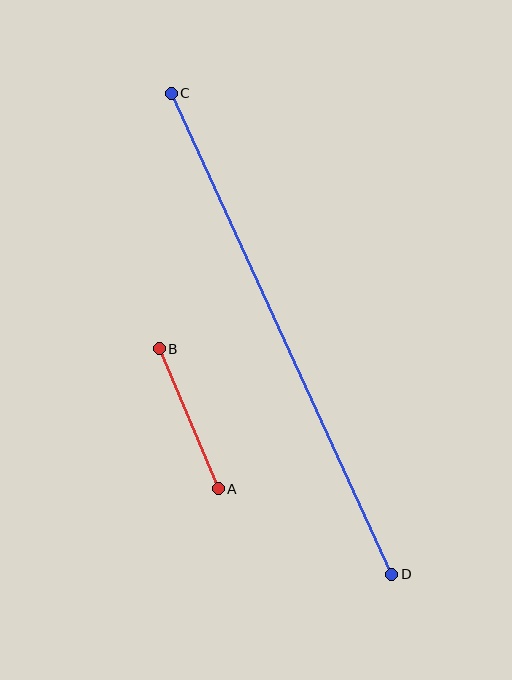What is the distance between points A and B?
The distance is approximately 152 pixels.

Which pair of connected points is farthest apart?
Points C and D are farthest apart.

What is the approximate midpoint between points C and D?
The midpoint is at approximately (281, 334) pixels.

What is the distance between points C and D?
The distance is approximately 529 pixels.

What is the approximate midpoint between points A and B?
The midpoint is at approximately (189, 419) pixels.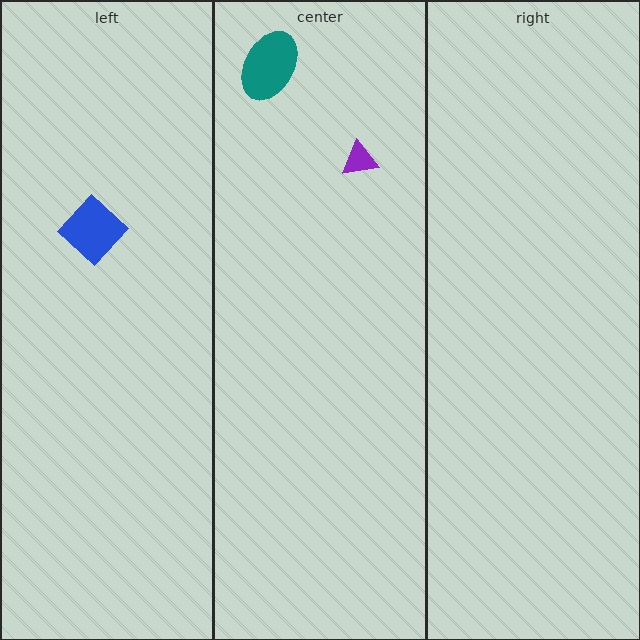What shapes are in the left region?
The blue diamond.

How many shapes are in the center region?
2.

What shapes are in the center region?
The purple triangle, the teal ellipse.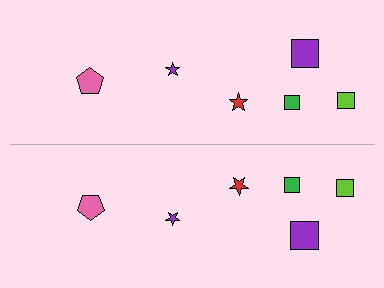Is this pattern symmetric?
Yes, this pattern has bilateral (reflection) symmetry.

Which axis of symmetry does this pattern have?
The pattern has a horizontal axis of symmetry running through the center of the image.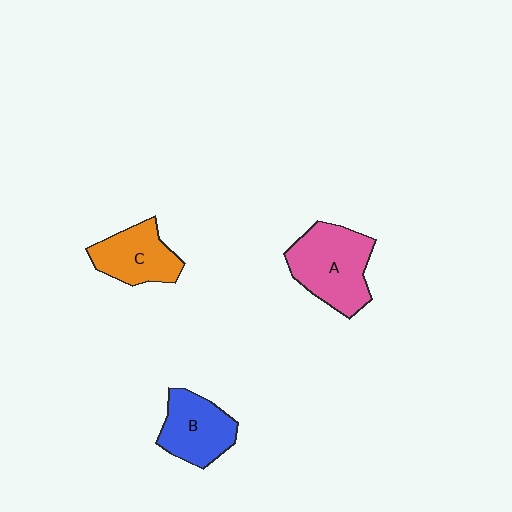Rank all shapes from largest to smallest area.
From largest to smallest: A (pink), B (blue), C (orange).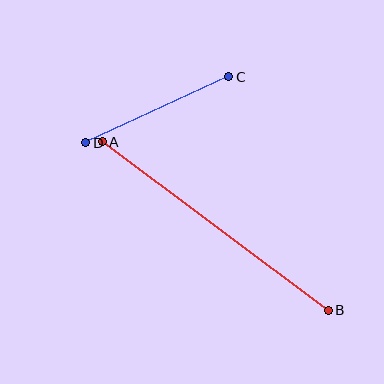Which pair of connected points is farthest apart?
Points A and B are farthest apart.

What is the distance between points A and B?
The distance is approximately 282 pixels.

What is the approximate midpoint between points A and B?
The midpoint is at approximately (215, 226) pixels.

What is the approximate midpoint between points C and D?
The midpoint is at approximately (157, 110) pixels.